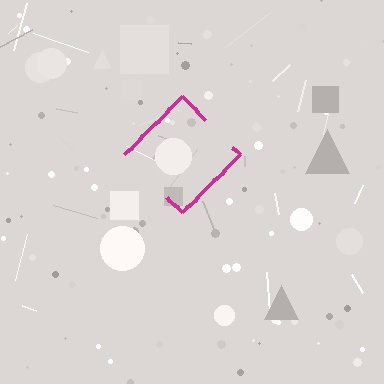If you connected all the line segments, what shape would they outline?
They would outline a diamond.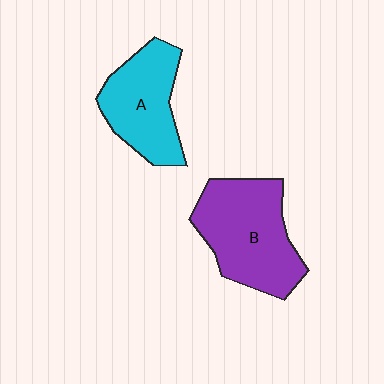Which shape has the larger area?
Shape B (purple).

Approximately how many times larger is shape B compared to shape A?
Approximately 1.3 times.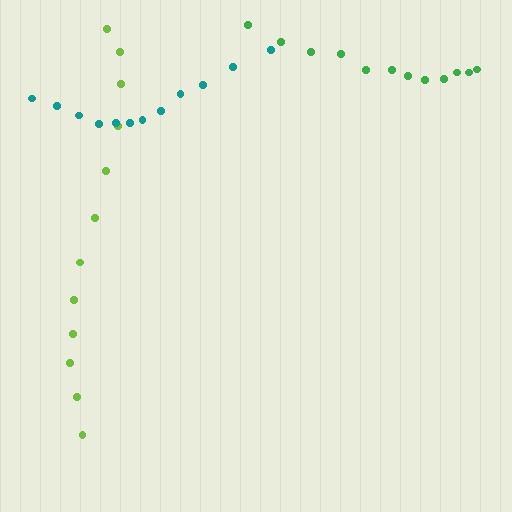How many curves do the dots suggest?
There are 3 distinct paths.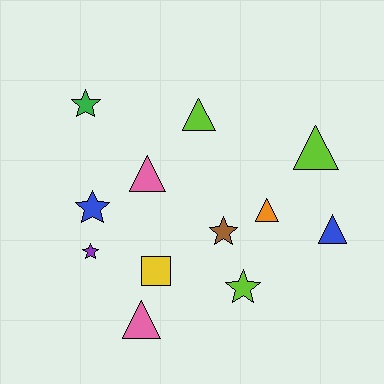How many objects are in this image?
There are 12 objects.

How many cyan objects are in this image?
There are no cyan objects.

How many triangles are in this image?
There are 6 triangles.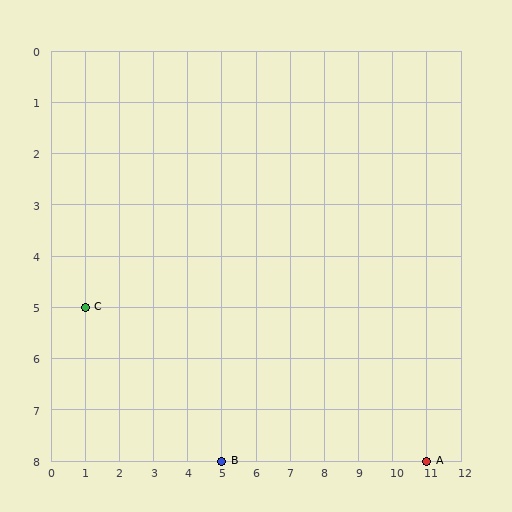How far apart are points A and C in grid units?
Points A and C are 10 columns and 3 rows apart (about 10.4 grid units diagonally).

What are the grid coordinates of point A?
Point A is at grid coordinates (11, 8).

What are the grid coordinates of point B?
Point B is at grid coordinates (5, 8).